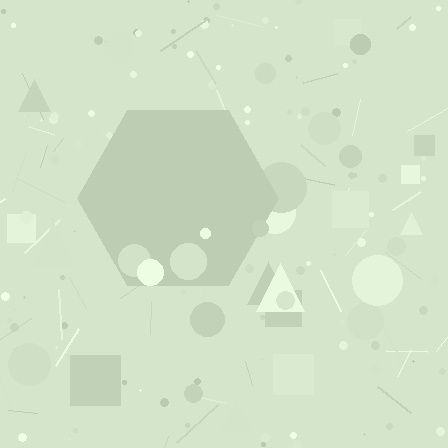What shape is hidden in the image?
A hexagon is hidden in the image.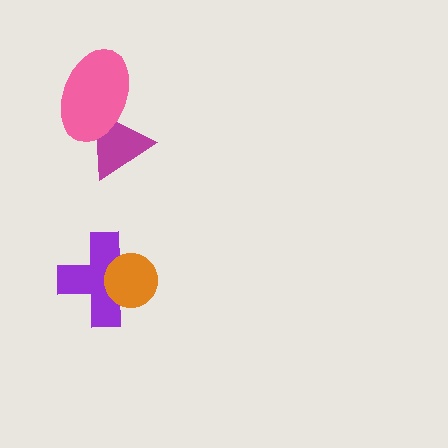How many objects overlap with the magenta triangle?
1 object overlaps with the magenta triangle.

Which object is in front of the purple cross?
The orange circle is in front of the purple cross.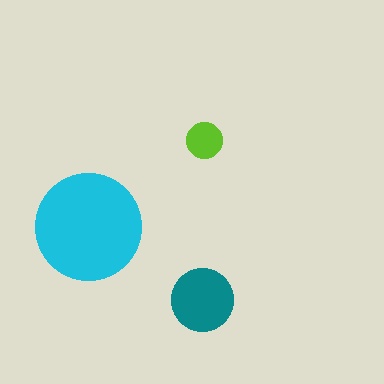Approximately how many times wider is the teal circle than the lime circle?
About 1.5 times wider.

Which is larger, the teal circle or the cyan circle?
The cyan one.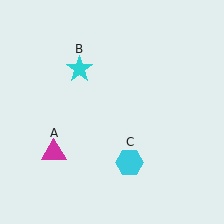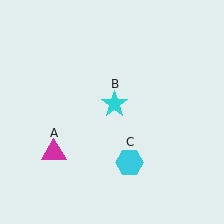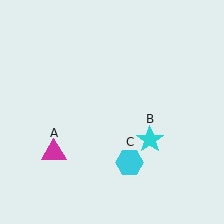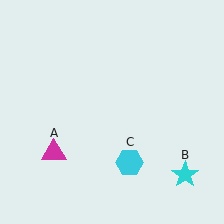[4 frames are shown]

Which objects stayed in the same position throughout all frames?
Magenta triangle (object A) and cyan hexagon (object C) remained stationary.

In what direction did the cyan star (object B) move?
The cyan star (object B) moved down and to the right.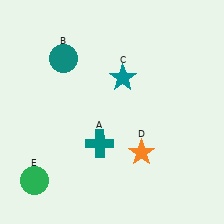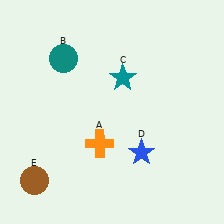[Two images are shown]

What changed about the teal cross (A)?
In Image 1, A is teal. In Image 2, it changed to orange.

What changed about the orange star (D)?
In Image 1, D is orange. In Image 2, it changed to blue.